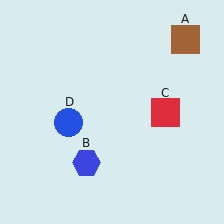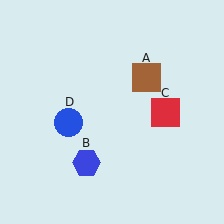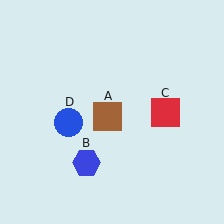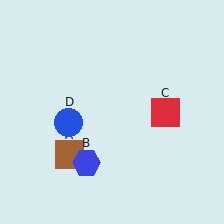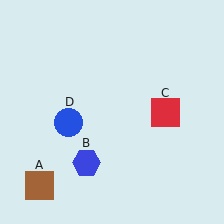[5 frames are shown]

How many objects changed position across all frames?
1 object changed position: brown square (object A).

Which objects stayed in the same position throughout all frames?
Blue hexagon (object B) and red square (object C) and blue circle (object D) remained stationary.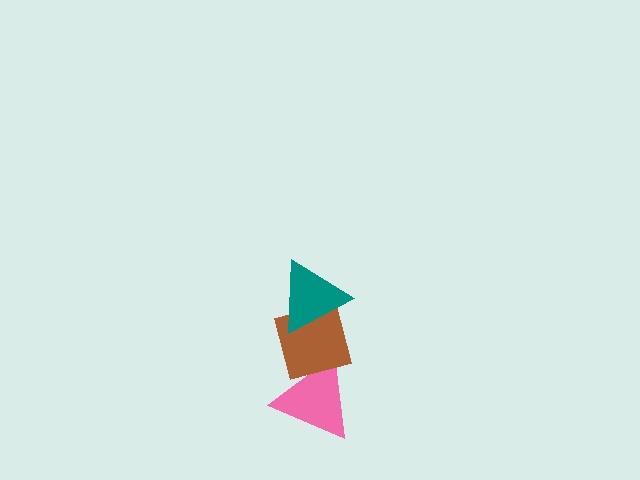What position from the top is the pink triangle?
The pink triangle is 3rd from the top.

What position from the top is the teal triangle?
The teal triangle is 1st from the top.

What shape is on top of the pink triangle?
The brown square is on top of the pink triangle.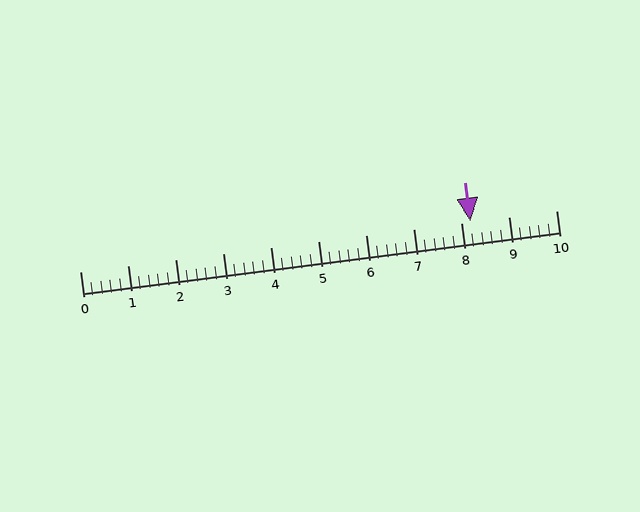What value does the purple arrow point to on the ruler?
The purple arrow points to approximately 8.2.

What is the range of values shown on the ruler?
The ruler shows values from 0 to 10.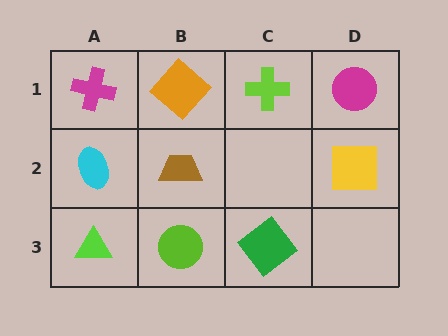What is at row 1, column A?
A magenta cross.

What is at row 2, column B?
A brown trapezoid.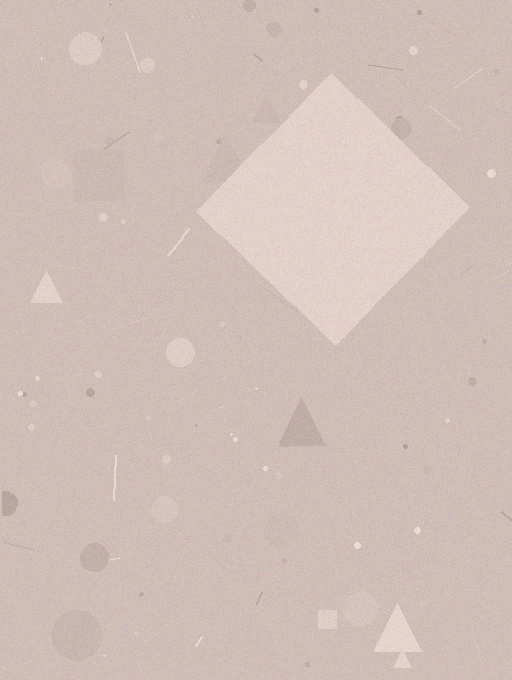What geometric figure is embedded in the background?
A diamond is embedded in the background.